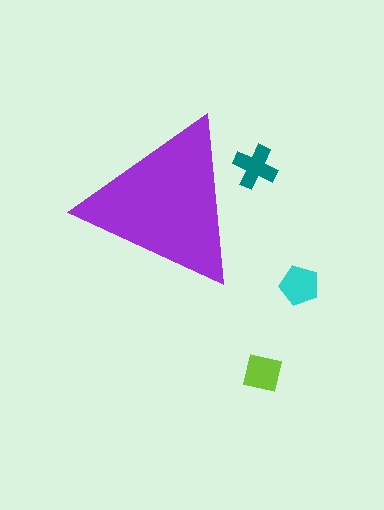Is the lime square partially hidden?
No, the lime square is fully visible.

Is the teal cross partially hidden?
Yes, the teal cross is partially hidden behind the purple triangle.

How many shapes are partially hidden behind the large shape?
1 shape is partially hidden.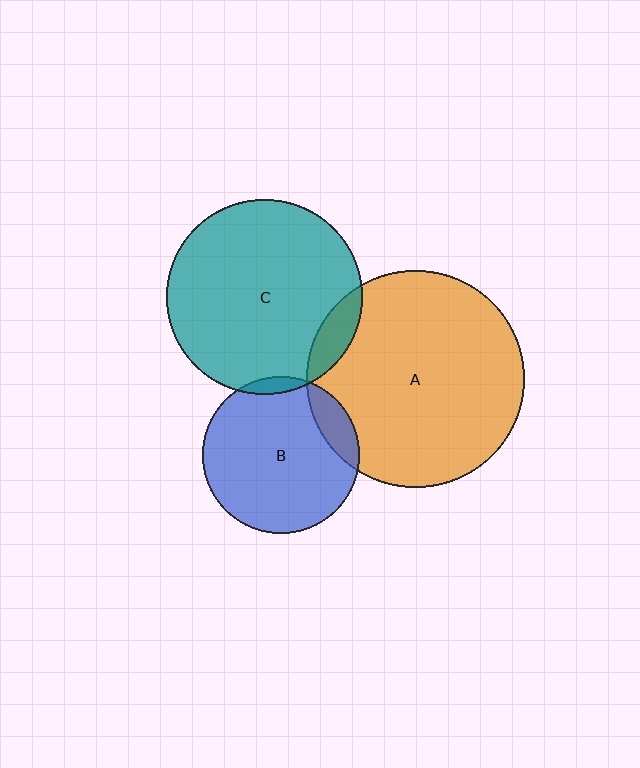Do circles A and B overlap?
Yes.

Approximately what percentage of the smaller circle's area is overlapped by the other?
Approximately 10%.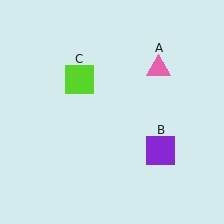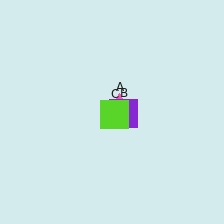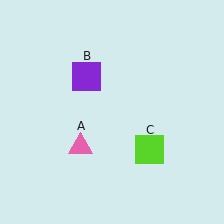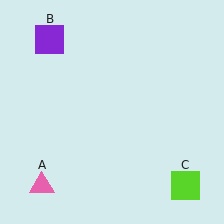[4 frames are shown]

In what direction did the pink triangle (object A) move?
The pink triangle (object A) moved down and to the left.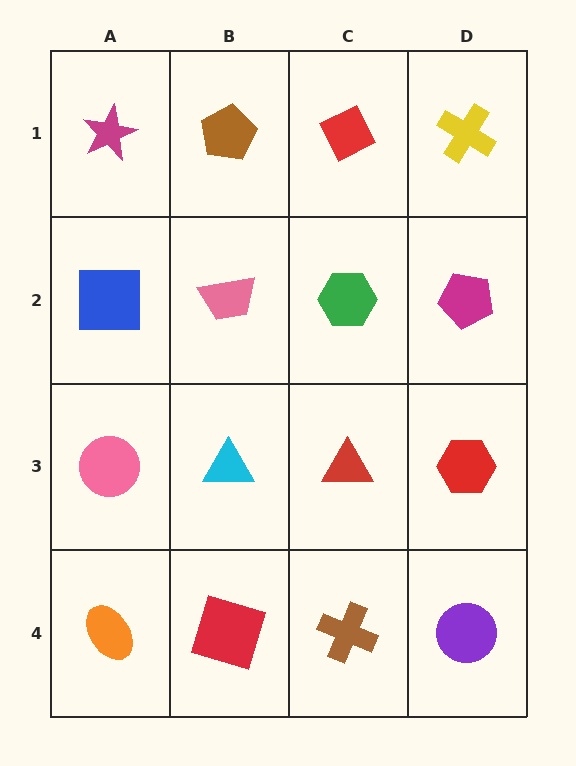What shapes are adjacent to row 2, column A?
A magenta star (row 1, column A), a pink circle (row 3, column A), a pink trapezoid (row 2, column B).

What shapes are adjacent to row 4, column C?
A red triangle (row 3, column C), a red square (row 4, column B), a purple circle (row 4, column D).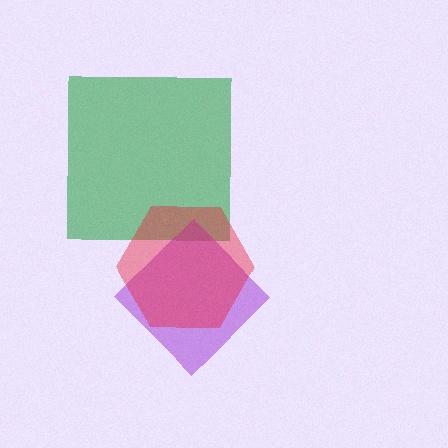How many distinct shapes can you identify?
There are 3 distinct shapes: a green square, a purple diamond, a red hexagon.